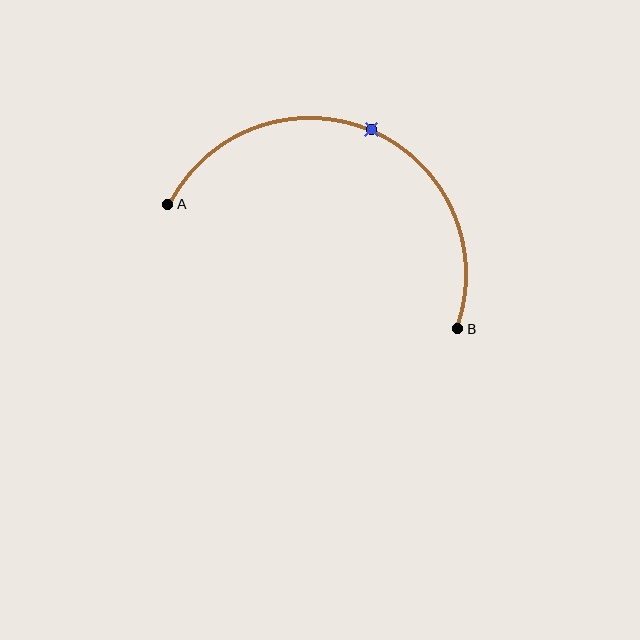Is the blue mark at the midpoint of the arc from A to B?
Yes. The blue mark lies on the arc at equal arc-length from both A and B — it is the arc midpoint.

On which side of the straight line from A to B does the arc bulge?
The arc bulges above the straight line connecting A and B.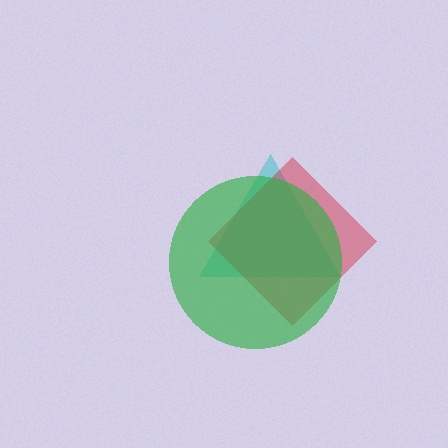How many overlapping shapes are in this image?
There are 3 overlapping shapes in the image.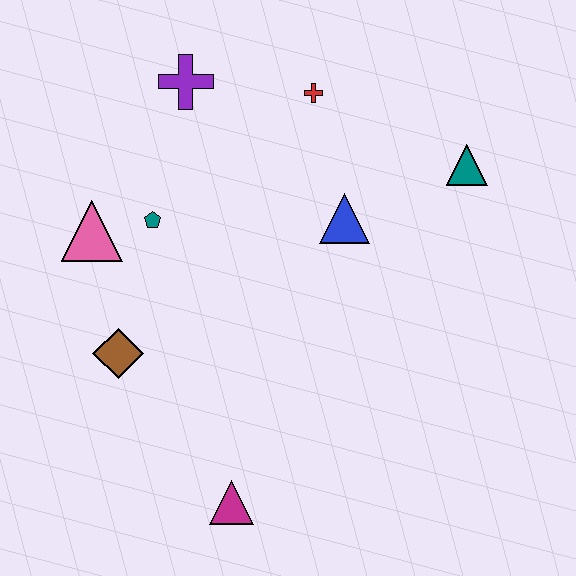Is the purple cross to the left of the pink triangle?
No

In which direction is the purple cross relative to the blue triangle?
The purple cross is to the left of the blue triangle.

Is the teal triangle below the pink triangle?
No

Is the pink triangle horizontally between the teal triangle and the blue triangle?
No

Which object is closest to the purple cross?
The red cross is closest to the purple cross.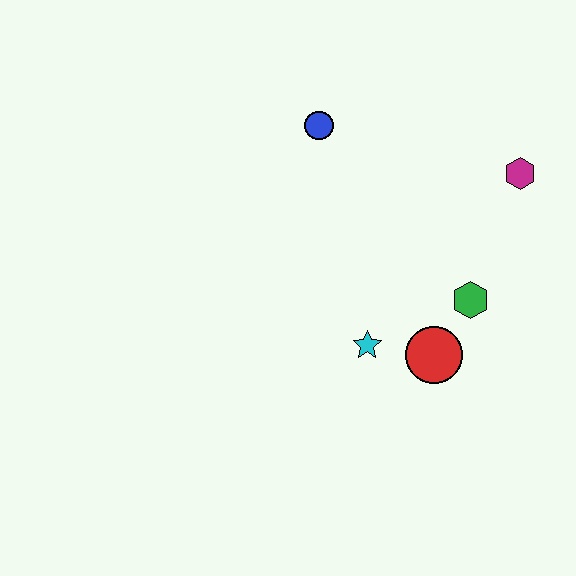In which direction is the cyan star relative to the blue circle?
The cyan star is below the blue circle.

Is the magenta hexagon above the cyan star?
Yes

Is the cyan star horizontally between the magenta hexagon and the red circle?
No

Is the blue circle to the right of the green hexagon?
No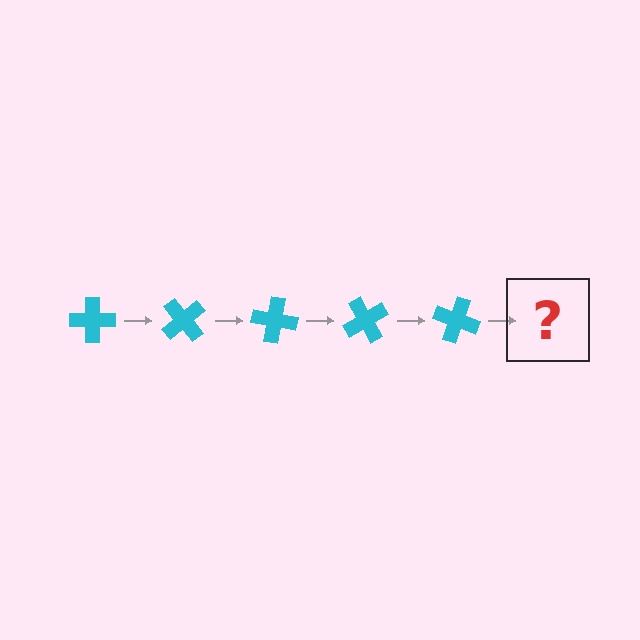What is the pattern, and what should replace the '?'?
The pattern is that the cross rotates 50 degrees each step. The '?' should be a cyan cross rotated 250 degrees.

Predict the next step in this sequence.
The next step is a cyan cross rotated 250 degrees.